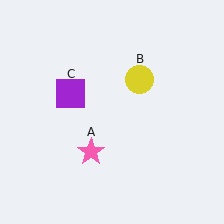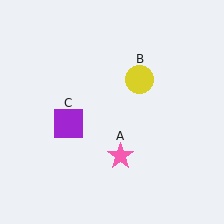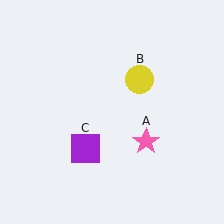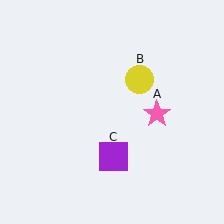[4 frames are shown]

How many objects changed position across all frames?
2 objects changed position: pink star (object A), purple square (object C).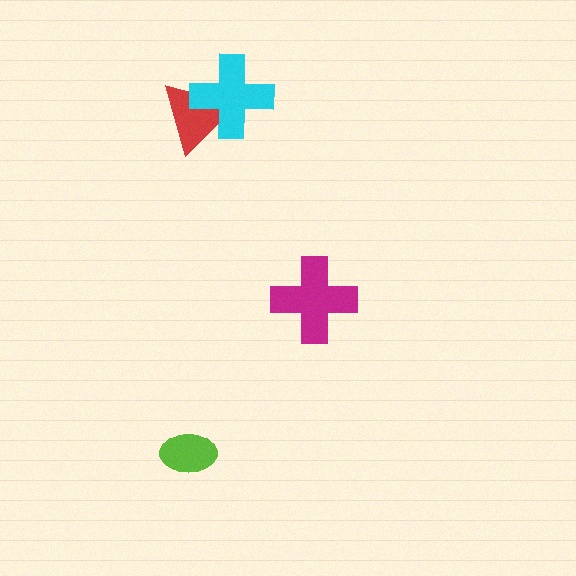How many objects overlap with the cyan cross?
1 object overlaps with the cyan cross.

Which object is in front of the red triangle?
The cyan cross is in front of the red triangle.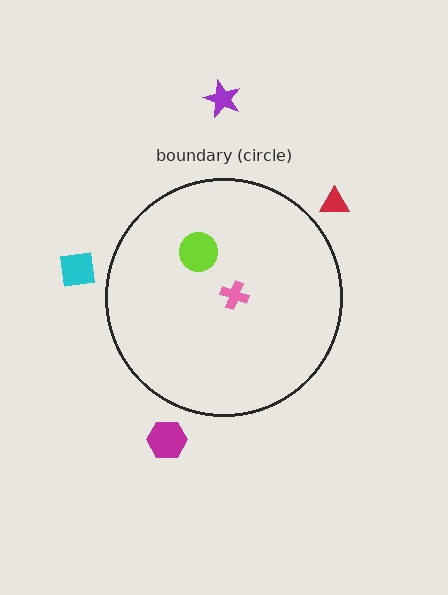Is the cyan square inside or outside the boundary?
Outside.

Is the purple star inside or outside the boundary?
Outside.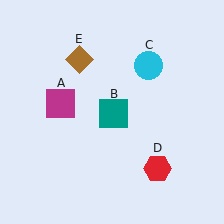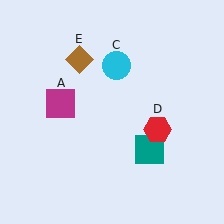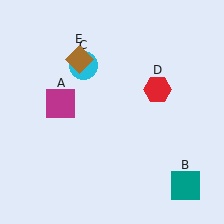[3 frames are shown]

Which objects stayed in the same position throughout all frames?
Magenta square (object A) and brown diamond (object E) remained stationary.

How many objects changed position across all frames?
3 objects changed position: teal square (object B), cyan circle (object C), red hexagon (object D).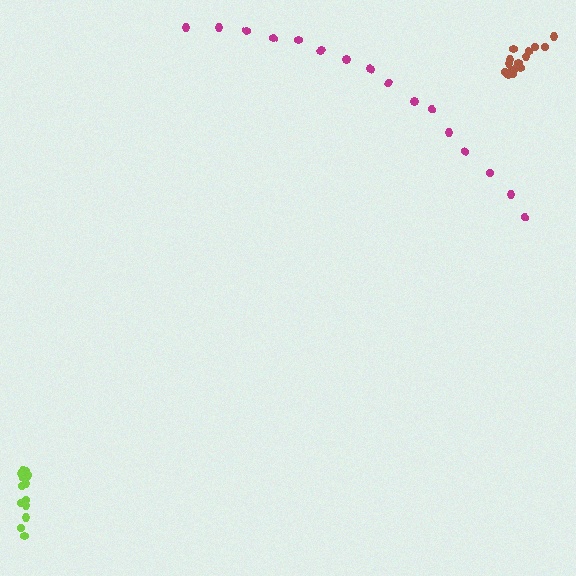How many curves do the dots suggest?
There are 3 distinct paths.